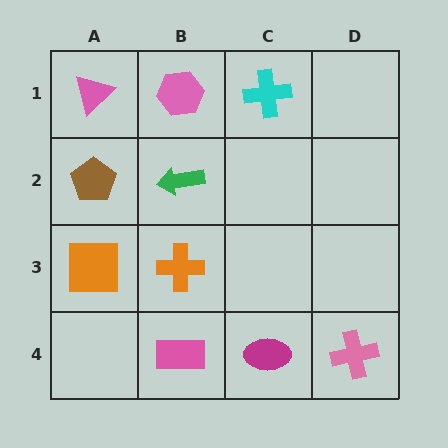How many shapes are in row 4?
3 shapes.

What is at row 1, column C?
A cyan cross.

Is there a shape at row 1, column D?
No, that cell is empty.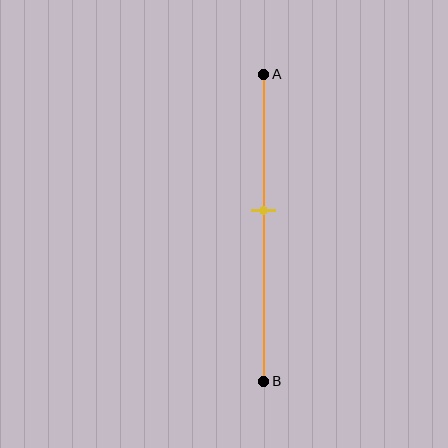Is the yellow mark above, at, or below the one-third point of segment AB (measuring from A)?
The yellow mark is below the one-third point of segment AB.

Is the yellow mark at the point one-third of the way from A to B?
No, the mark is at about 45% from A, not at the 33% one-third point.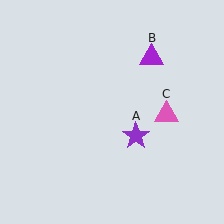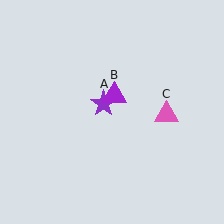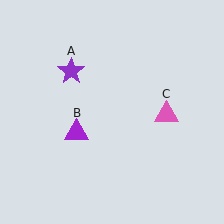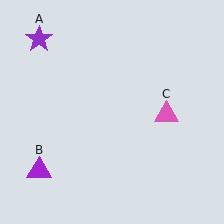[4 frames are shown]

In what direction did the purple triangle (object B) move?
The purple triangle (object B) moved down and to the left.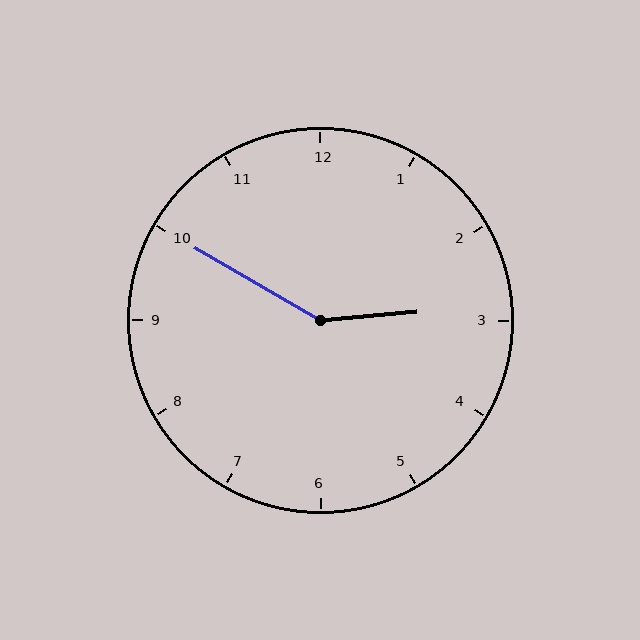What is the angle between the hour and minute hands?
Approximately 145 degrees.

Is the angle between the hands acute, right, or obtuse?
It is obtuse.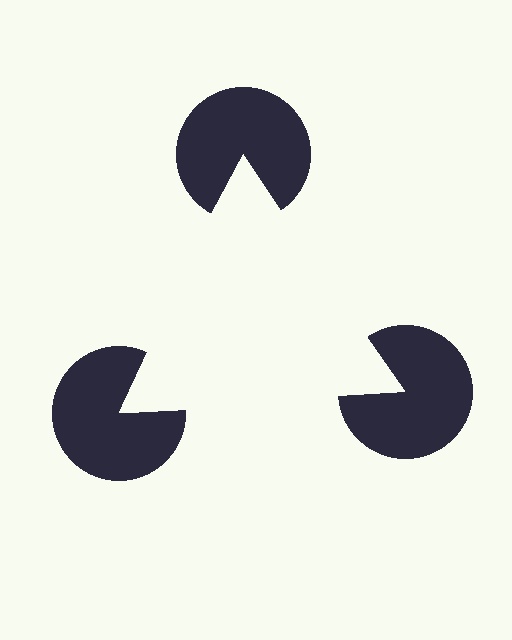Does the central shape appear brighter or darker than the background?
It typically appears slightly brighter than the background, even though no actual brightness change is drawn.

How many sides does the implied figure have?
3 sides.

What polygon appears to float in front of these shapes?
An illusory triangle — its edges are inferred from the aligned wedge cuts in the pac-man discs, not physically drawn.